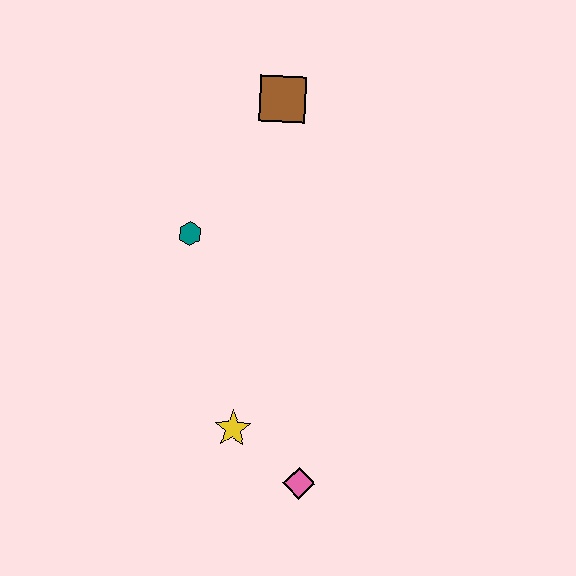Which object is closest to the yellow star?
The pink diamond is closest to the yellow star.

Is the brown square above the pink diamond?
Yes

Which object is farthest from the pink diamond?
The brown square is farthest from the pink diamond.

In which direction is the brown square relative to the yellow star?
The brown square is above the yellow star.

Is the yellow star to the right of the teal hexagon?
Yes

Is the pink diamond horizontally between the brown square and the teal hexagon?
No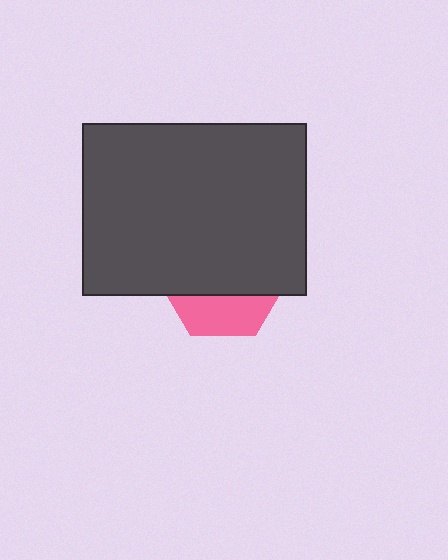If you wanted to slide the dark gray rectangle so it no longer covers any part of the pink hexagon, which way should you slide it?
Slide it up — that is the most direct way to separate the two shapes.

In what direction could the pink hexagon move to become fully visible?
The pink hexagon could move down. That would shift it out from behind the dark gray rectangle entirely.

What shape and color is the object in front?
The object in front is a dark gray rectangle.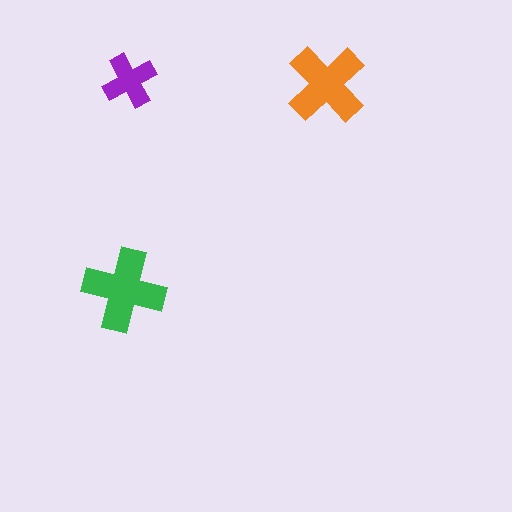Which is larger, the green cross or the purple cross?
The green one.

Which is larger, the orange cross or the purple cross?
The orange one.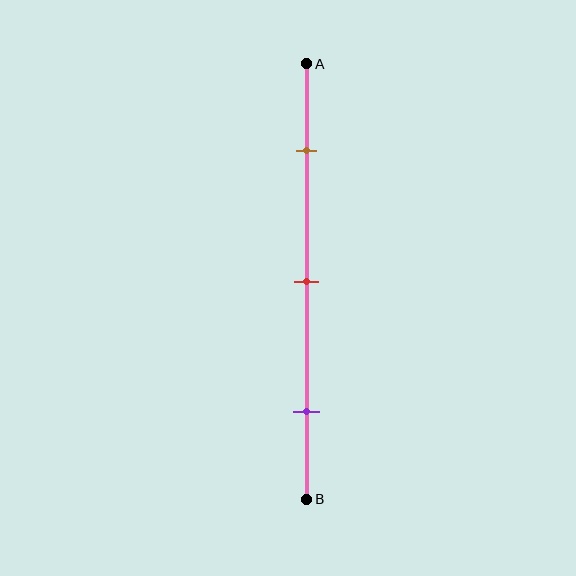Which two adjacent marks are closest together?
The brown and red marks are the closest adjacent pair.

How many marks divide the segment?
There are 3 marks dividing the segment.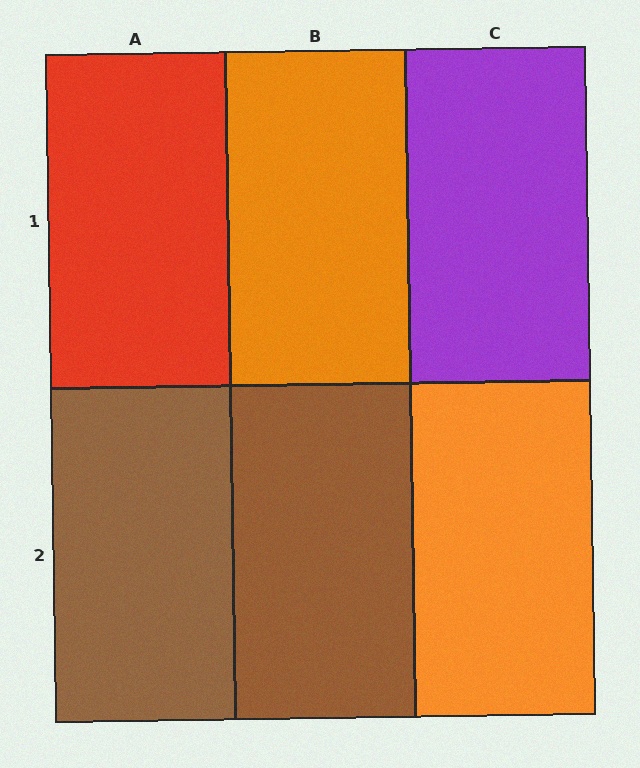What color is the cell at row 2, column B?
Brown.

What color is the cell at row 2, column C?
Orange.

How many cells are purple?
1 cell is purple.